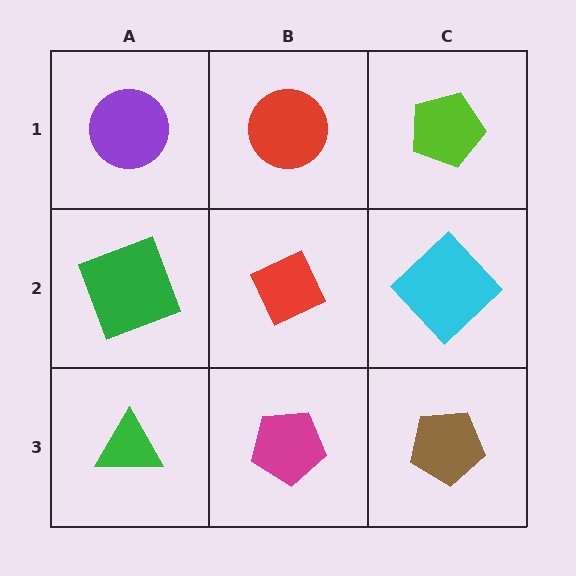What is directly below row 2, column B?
A magenta pentagon.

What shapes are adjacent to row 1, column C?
A cyan diamond (row 2, column C), a red circle (row 1, column B).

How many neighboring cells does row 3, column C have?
2.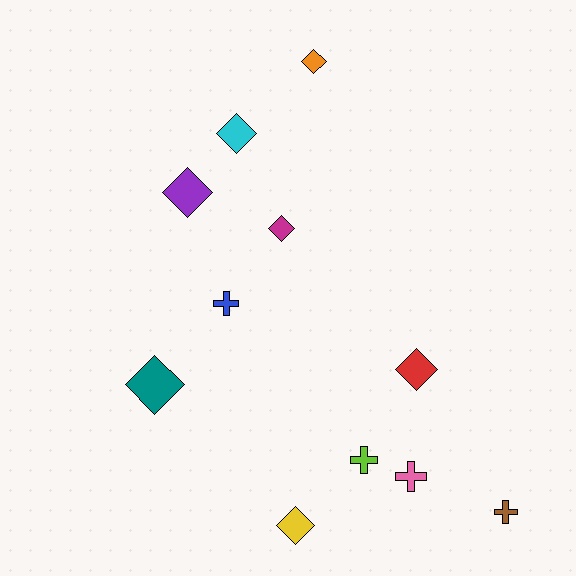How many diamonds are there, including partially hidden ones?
There are 7 diamonds.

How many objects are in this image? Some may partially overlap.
There are 11 objects.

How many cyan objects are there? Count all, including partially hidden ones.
There is 1 cyan object.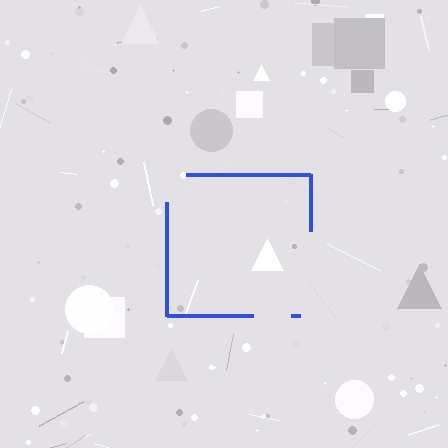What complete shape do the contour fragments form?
The contour fragments form a square.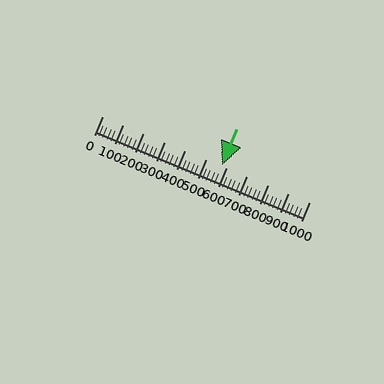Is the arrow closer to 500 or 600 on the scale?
The arrow is closer to 600.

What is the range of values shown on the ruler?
The ruler shows values from 0 to 1000.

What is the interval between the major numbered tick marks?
The major tick marks are spaced 100 units apart.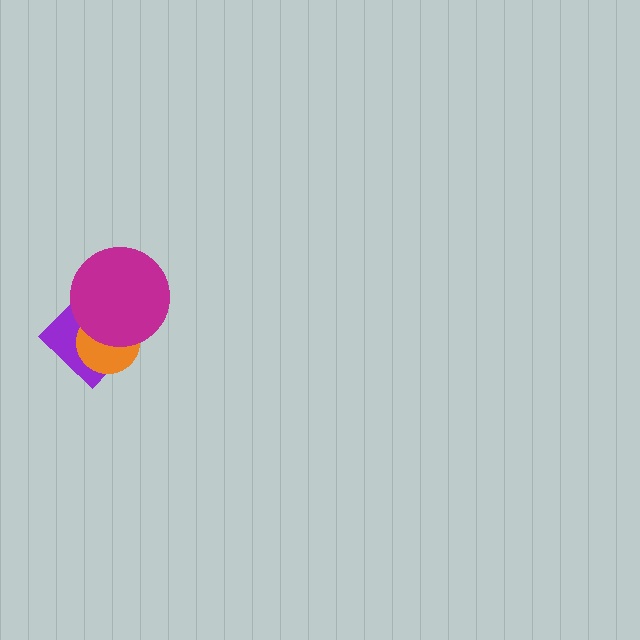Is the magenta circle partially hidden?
No, no other shape covers it.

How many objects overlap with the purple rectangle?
2 objects overlap with the purple rectangle.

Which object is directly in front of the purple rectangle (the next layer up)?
The orange circle is directly in front of the purple rectangle.